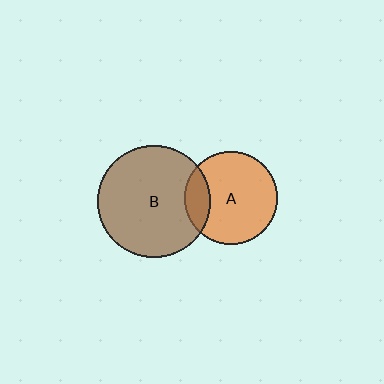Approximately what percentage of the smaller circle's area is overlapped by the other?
Approximately 15%.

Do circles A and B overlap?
Yes.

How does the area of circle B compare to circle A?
Approximately 1.5 times.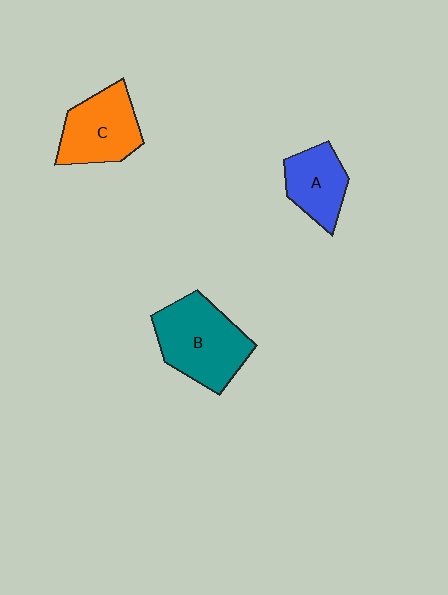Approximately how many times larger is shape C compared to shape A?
Approximately 1.3 times.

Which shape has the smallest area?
Shape A (blue).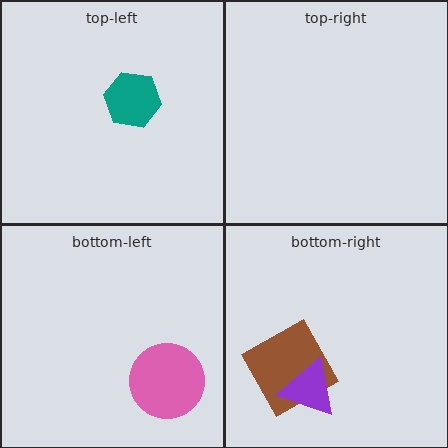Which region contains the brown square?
The bottom-right region.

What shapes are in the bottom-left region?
The pink circle.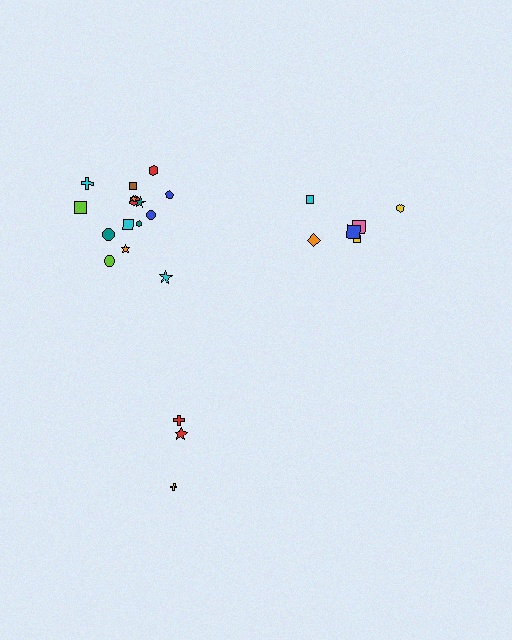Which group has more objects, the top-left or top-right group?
The top-left group.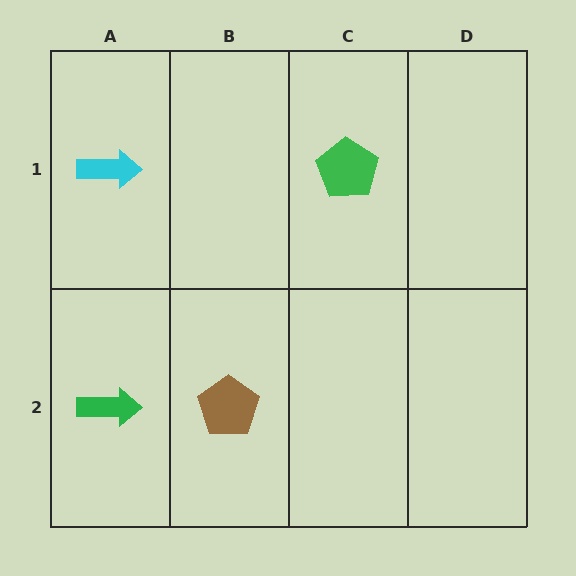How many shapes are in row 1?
2 shapes.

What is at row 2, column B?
A brown pentagon.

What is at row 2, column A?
A green arrow.